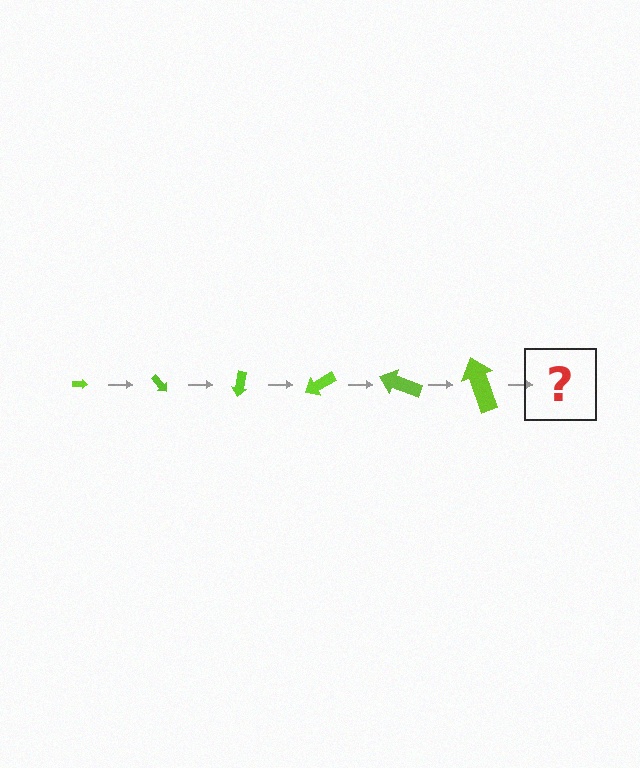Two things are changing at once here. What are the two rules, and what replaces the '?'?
The two rules are that the arrow grows larger each step and it rotates 50 degrees each step. The '?' should be an arrow, larger than the previous one and rotated 300 degrees from the start.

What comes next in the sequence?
The next element should be an arrow, larger than the previous one and rotated 300 degrees from the start.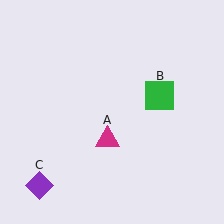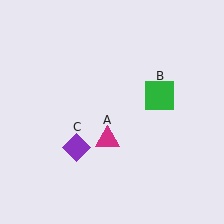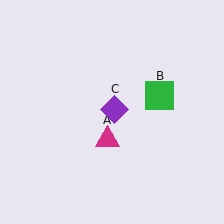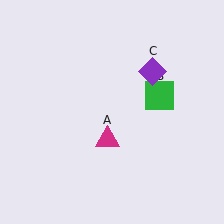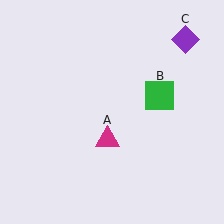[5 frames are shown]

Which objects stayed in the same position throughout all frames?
Magenta triangle (object A) and green square (object B) remained stationary.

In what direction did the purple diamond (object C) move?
The purple diamond (object C) moved up and to the right.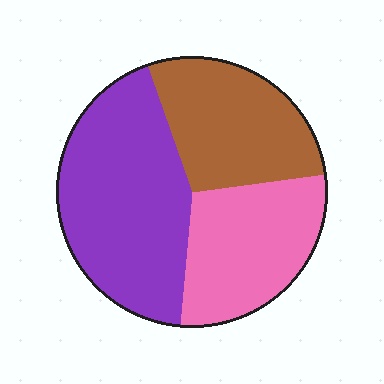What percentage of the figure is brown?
Brown takes up between a quarter and a half of the figure.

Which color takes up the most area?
Purple, at roughly 45%.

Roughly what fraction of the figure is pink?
Pink takes up about one quarter (1/4) of the figure.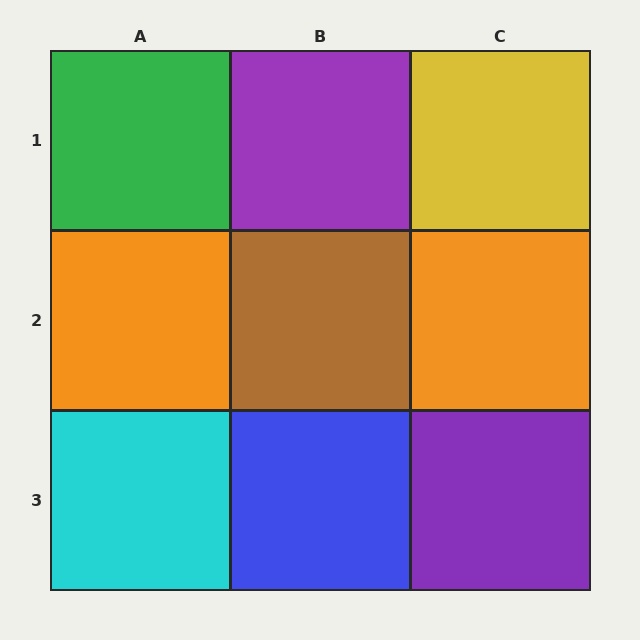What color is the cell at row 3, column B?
Blue.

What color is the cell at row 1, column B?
Purple.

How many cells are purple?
2 cells are purple.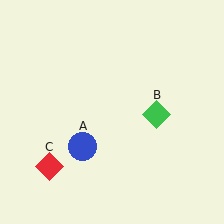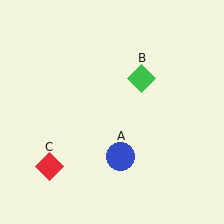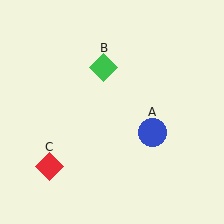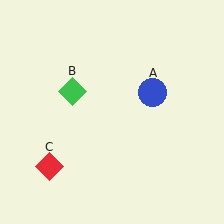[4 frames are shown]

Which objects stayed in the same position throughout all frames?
Red diamond (object C) remained stationary.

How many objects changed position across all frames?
2 objects changed position: blue circle (object A), green diamond (object B).